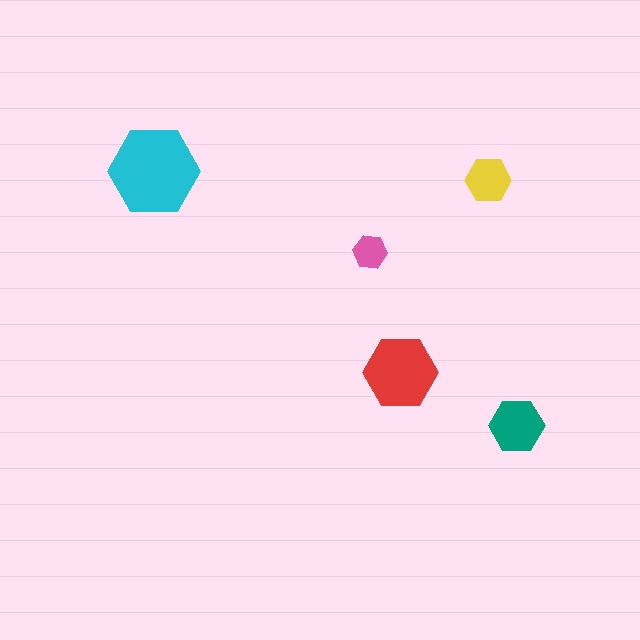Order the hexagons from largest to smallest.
the cyan one, the red one, the teal one, the yellow one, the pink one.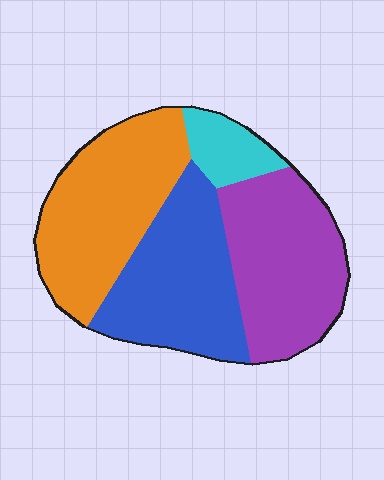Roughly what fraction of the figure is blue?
Blue covers roughly 30% of the figure.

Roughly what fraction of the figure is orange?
Orange covers around 30% of the figure.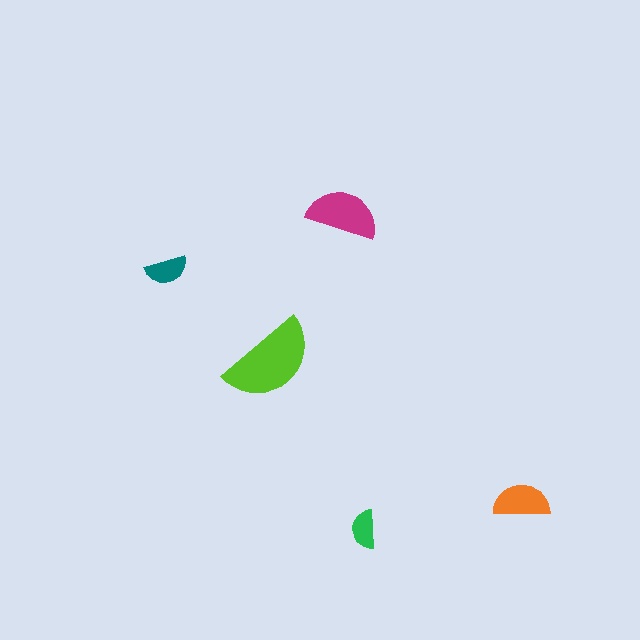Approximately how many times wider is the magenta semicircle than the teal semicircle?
About 1.5 times wider.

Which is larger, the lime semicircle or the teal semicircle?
The lime one.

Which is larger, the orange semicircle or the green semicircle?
The orange one.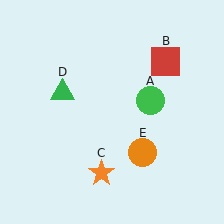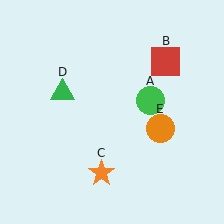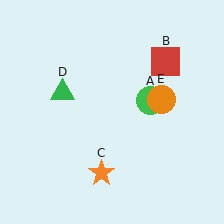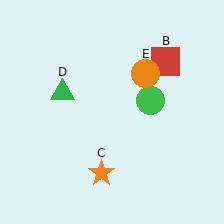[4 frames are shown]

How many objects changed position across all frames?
1 object changed position: orange circle (object E).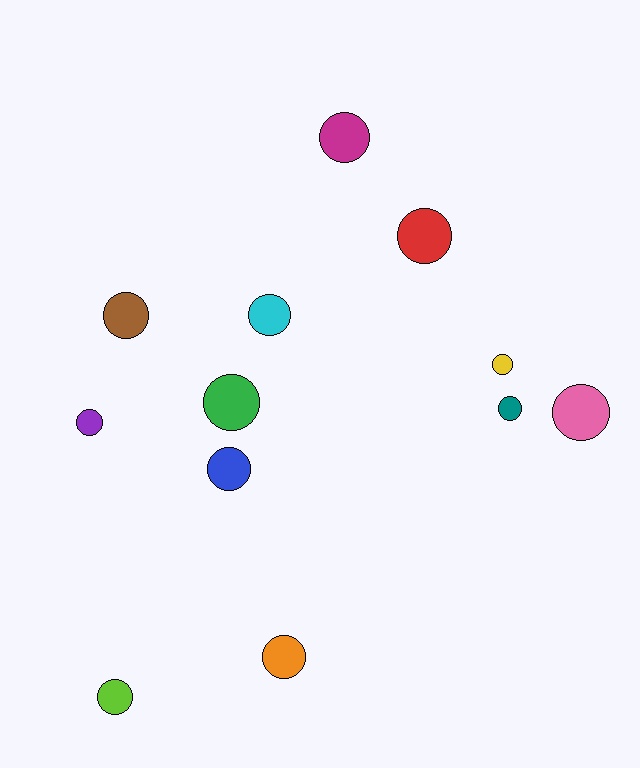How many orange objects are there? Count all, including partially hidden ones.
There is 1 orange object.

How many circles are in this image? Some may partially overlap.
There are 12 circles.